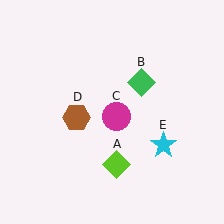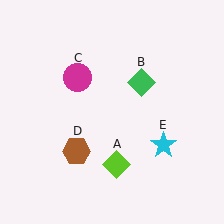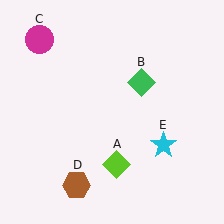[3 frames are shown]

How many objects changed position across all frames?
2 objects changed position: magenta circle (object C), brown hexagon (object D).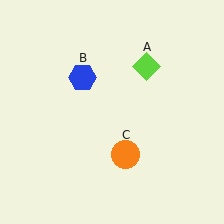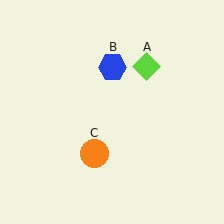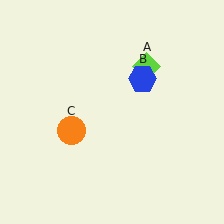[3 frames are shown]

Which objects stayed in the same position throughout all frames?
Lime diamond (object A) remained stationary.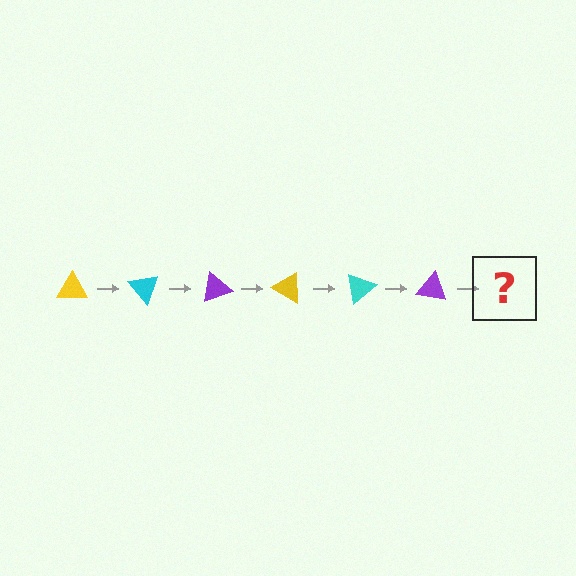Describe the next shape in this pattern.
It should be a yellow triangle, rotated 300 degrees from the start.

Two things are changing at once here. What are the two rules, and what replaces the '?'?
The two rules are that it rotates 50 degrees each step and the color cycles through yellow, cyan, and purple. The '?' should be a yellow triangle, rotated 300 degrees from the start.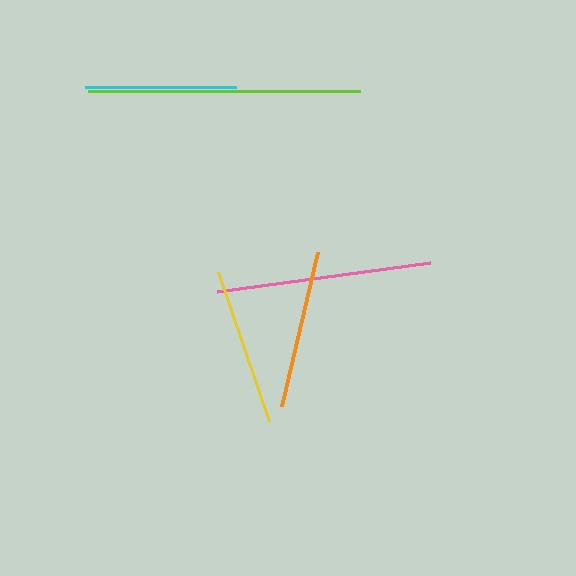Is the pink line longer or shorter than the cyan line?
The pink line is longer than the cyan line.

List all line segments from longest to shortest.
From longest to shortest: lime, pink, orange, yellow, cyan.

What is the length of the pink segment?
The pink segment is approximately 215 pixels long.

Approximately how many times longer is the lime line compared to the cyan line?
The lime line is approximately 1.8 times the length of the cyan line.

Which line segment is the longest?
The lime line is the longest at approximately 272 pixels.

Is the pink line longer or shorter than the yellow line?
The pink line is longer than the yellow line.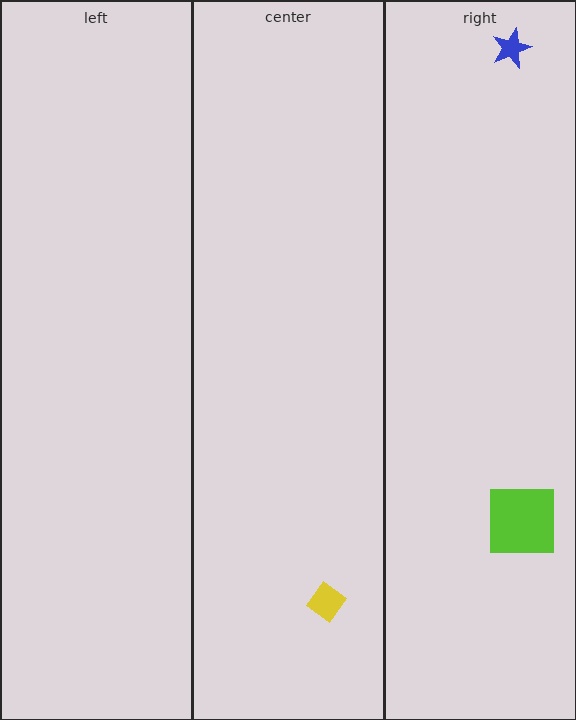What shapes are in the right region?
The blue star, the lime square.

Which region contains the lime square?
The right region.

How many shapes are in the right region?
2.